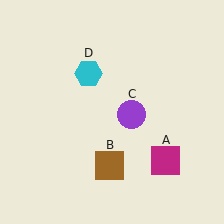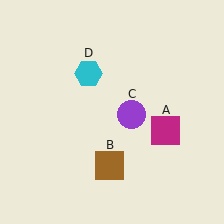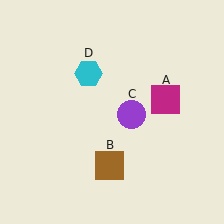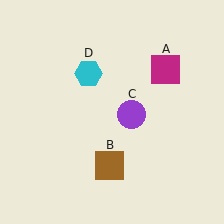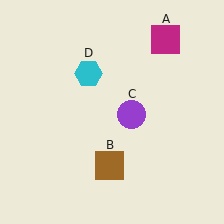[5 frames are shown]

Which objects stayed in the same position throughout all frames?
Brown square (object B) and purple circle (object C) and cyan hexagon (object D) remained stationary.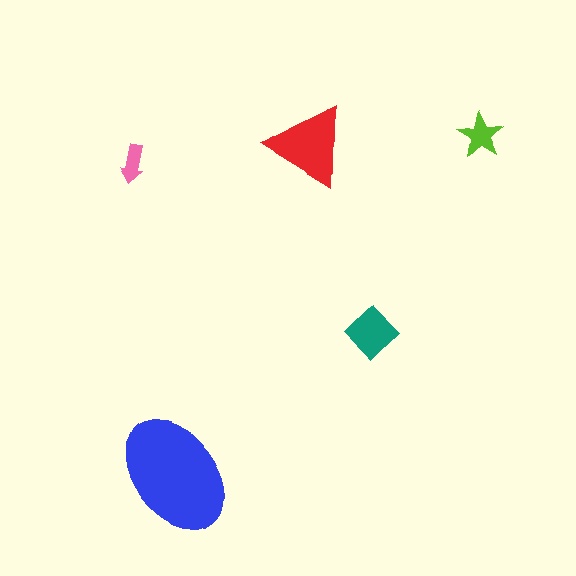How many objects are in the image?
There are 5 objects in the image.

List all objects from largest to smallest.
The blue ellipse, the red triangle, the teal diamond, the lime star, the pink arrow.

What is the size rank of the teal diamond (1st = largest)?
3rd.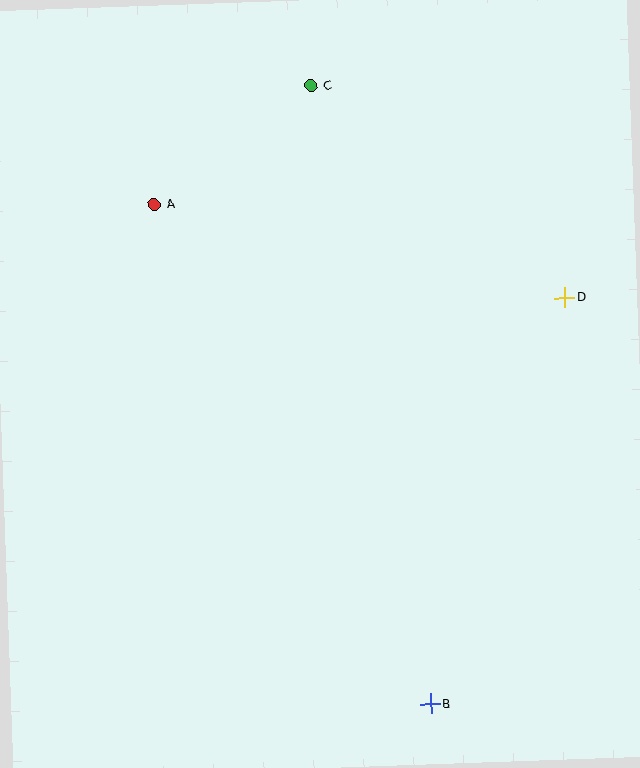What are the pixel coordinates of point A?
Point A is at (154, 204).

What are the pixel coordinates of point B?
Point B is at (430, 704).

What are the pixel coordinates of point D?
Point D is at (565, 297).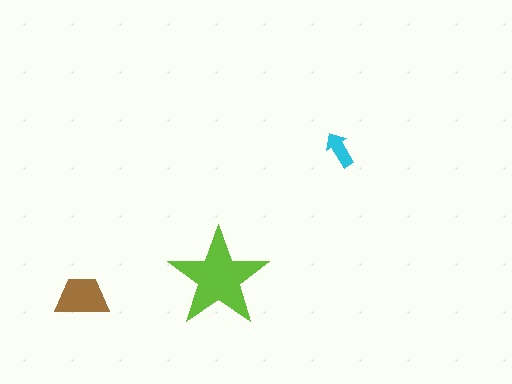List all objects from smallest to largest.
The cyan arrow, the brown trapezoid, the lime star.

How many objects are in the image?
There are 3 objects in the image.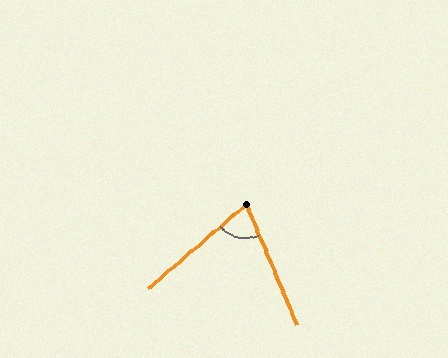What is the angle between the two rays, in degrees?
Approximately 72 degrees.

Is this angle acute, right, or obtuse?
It is acute.